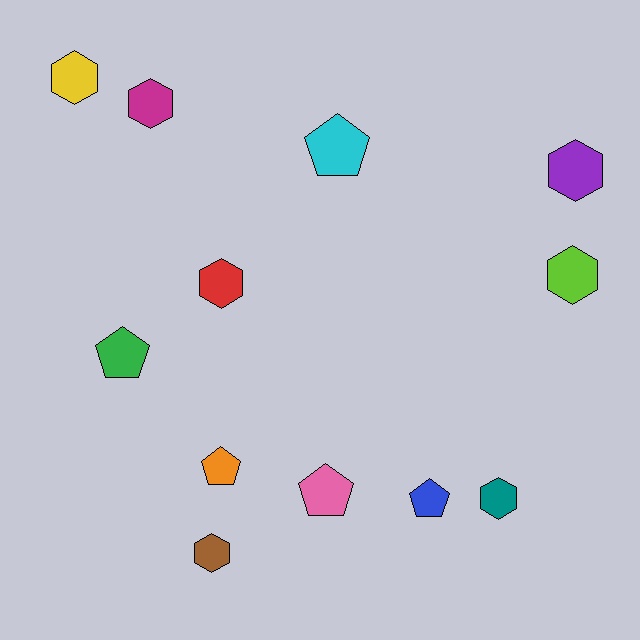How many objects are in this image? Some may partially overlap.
There are 12 objects.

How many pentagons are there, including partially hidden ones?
There are 5 pentagons.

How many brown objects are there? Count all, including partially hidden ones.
There is 1 brown object.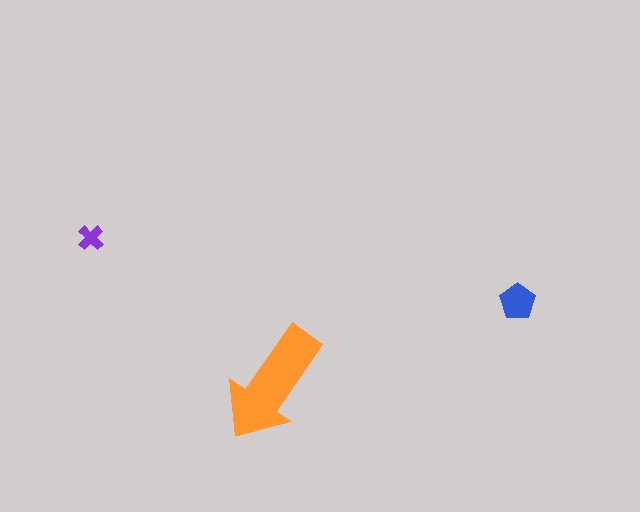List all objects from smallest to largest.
The purple cross, the blue pentagon, the orange arrow.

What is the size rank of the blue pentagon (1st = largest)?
2nd.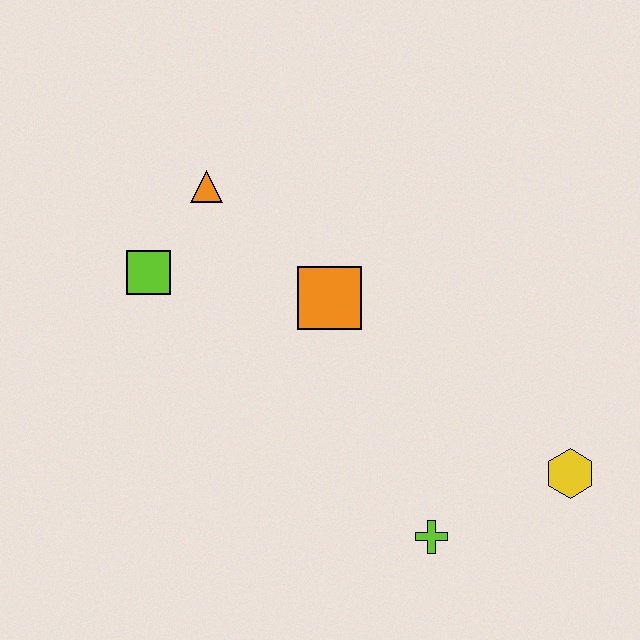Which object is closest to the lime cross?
The yellow hexagon is closest to the lime cross.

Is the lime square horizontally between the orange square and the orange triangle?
No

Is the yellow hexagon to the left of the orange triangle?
No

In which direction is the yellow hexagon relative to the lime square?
The yellow hexagon is to the right of the lime square.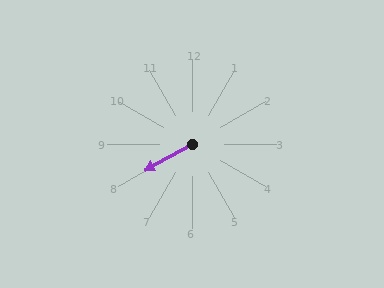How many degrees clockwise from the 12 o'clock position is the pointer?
Approximately 241 degrees.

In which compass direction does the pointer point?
Southwest.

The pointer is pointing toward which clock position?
Roughly 8 o'clock.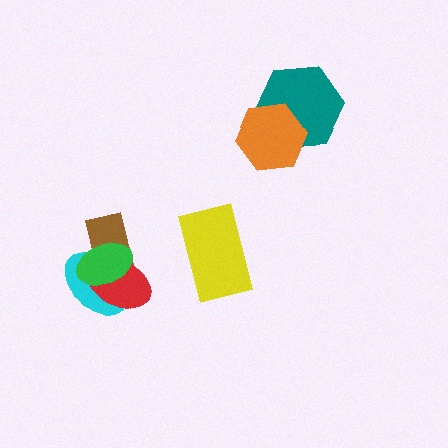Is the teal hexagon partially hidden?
Yes, it is partially covered by another shape.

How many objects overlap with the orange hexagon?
1 object overlaps with the orange hexagon.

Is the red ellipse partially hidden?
Yes, it is partially covered by another shape.